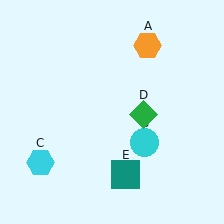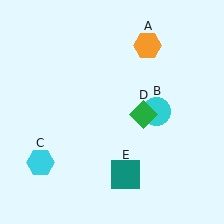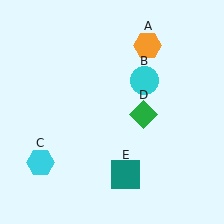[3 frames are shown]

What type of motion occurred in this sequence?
The cyan circle (object B) rotated counterclockwise around the center of the scene.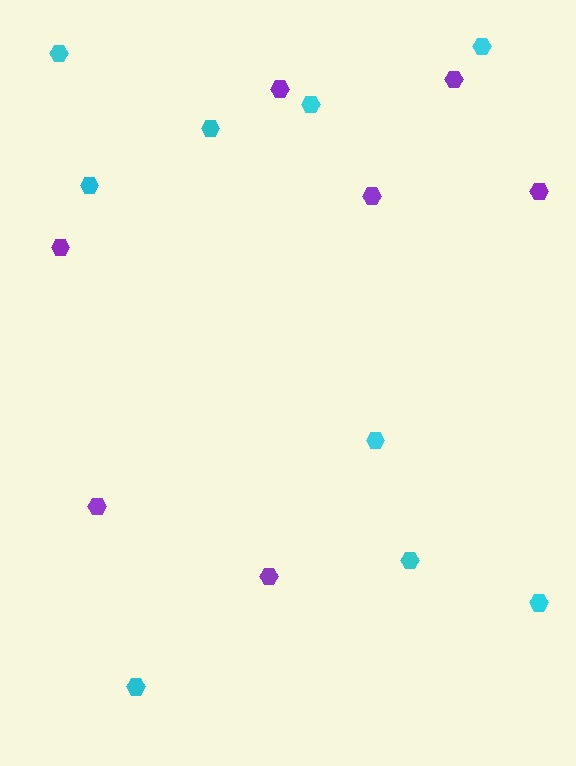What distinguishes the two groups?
There are 2 groups: one group of purple hexagons (7) and one group of cyan hexagons (9).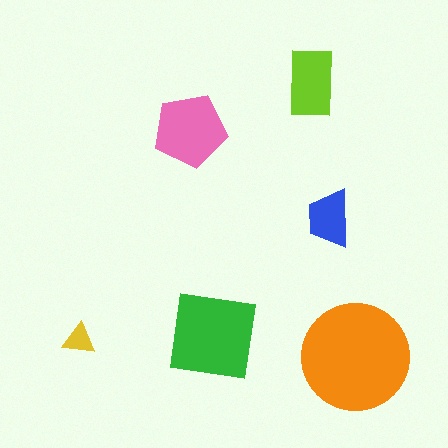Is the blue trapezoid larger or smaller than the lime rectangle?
Smaller.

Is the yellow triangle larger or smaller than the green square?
Smaller.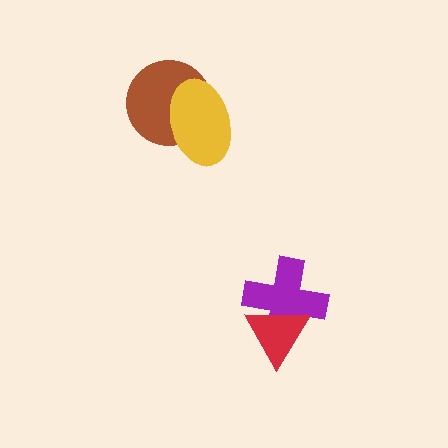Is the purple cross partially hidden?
Yes, it is partially covered by another shape.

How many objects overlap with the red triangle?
1 object overlaps with the red triangle.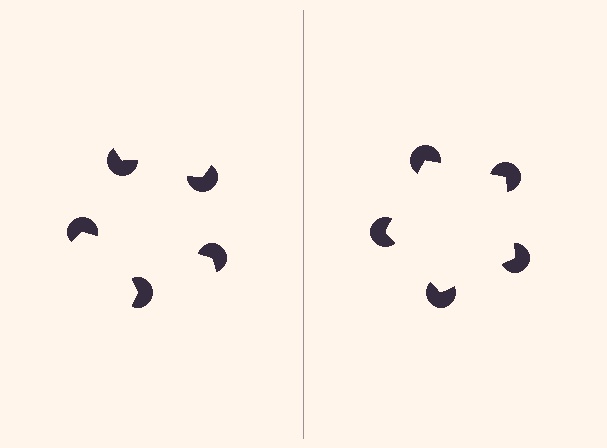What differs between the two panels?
The pac-man discs are positioned identically on both sides; only the wedge orientations differ. On the right they align to a pentagon; on the left they are misaligned.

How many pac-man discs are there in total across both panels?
10 — 5 on each side.